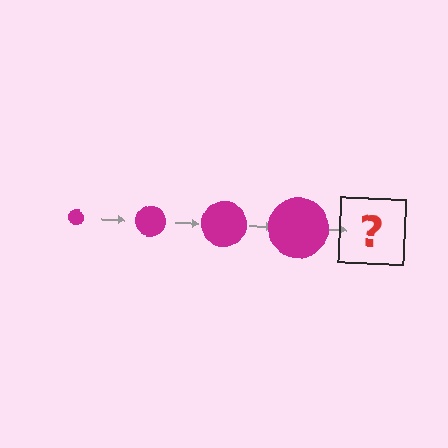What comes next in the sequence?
The next element should be a magenta circle, larger than the previous one.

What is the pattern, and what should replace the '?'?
The pattern is that the circle gets progressively larger each step. The '?' should be a magenta circle, larger than the previous one.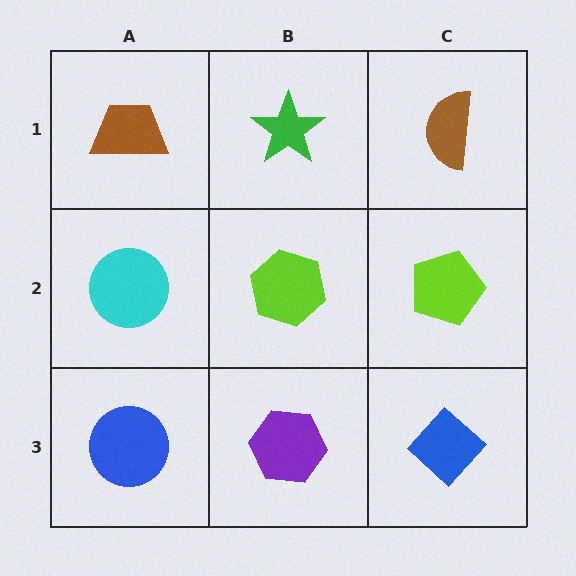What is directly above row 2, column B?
A green star.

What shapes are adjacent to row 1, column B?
A lime hexagon (row 2, column B), a brown trapezoid (row 1, column A), a brown semicircle (row 1, column C).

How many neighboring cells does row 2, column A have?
3.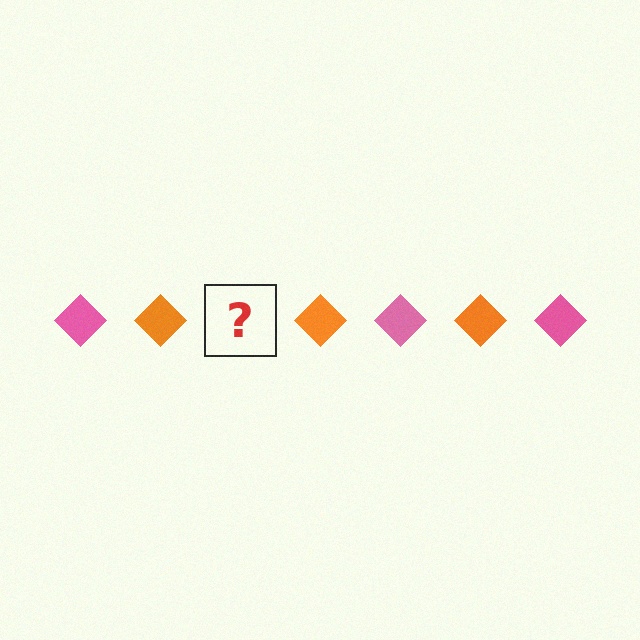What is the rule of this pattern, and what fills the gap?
The rule is that the pattern cycles through pink, orange diamonds. The gap should be filled with a pink diamond.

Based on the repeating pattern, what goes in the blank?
The blank should be a pink diamond.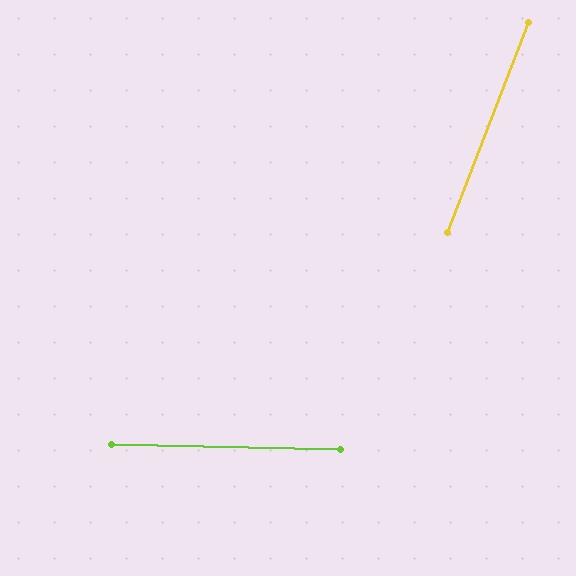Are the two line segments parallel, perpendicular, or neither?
Neither parallel nor perpendicular — they differ by about 70°.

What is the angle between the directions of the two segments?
Approximately 70 degrees.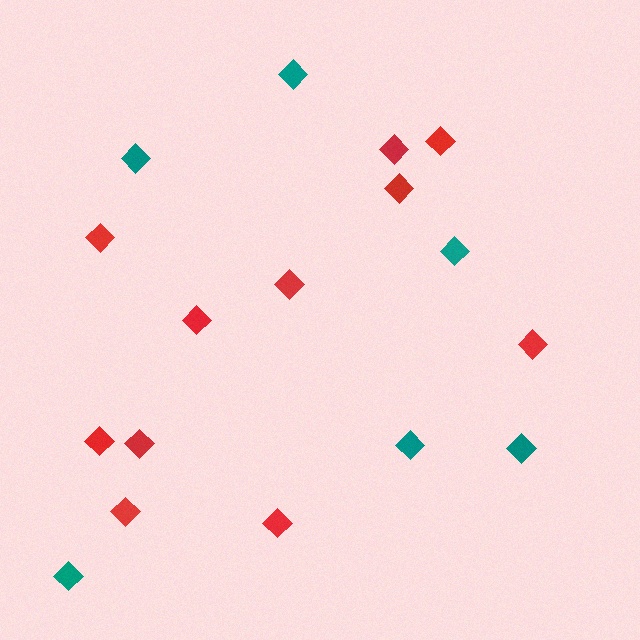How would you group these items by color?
There are 2 groups: one group of red diamonds (11) and one group of teal diamonds (6).